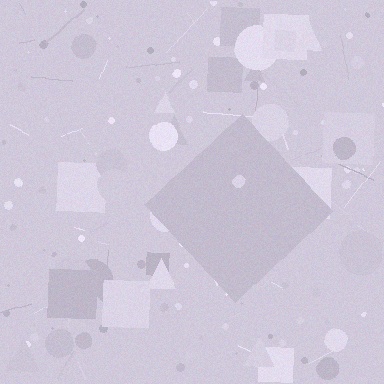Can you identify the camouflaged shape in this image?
The camouflaged shape is a diamond.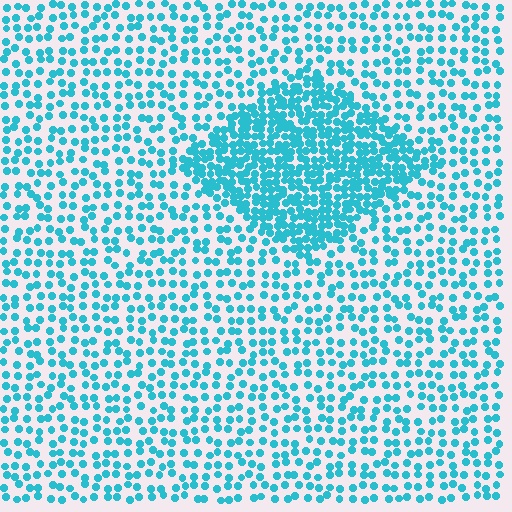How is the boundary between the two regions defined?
The boundary is defined by a change in element density (approximately 2.3x ratio). All elements are the same color, size, and shape.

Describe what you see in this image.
The image contains small cyan elements arranged at two different densities. A diamond-shaped region is visible where the elements are more densely packed than the surrounding area.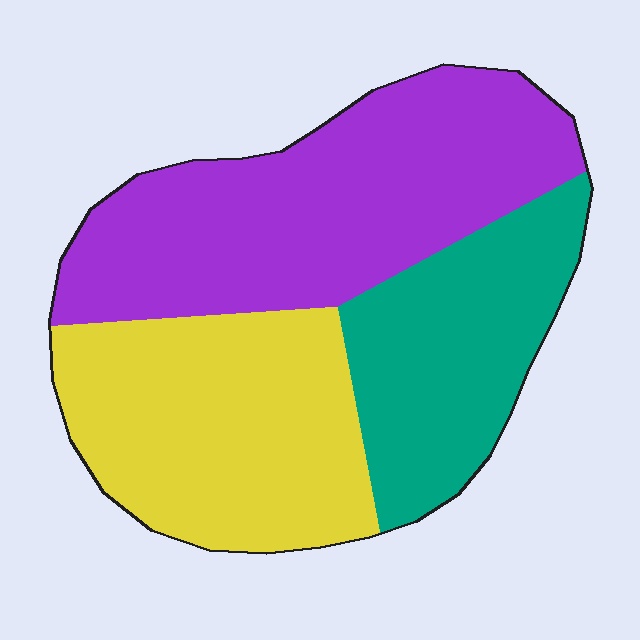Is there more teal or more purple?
Purple.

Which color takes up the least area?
Teal, at roughly 25%.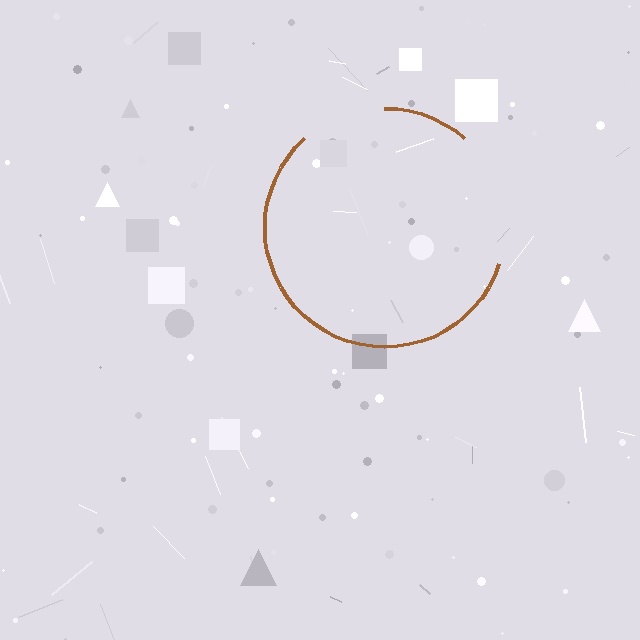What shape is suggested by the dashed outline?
The dashed outline suggests a circle.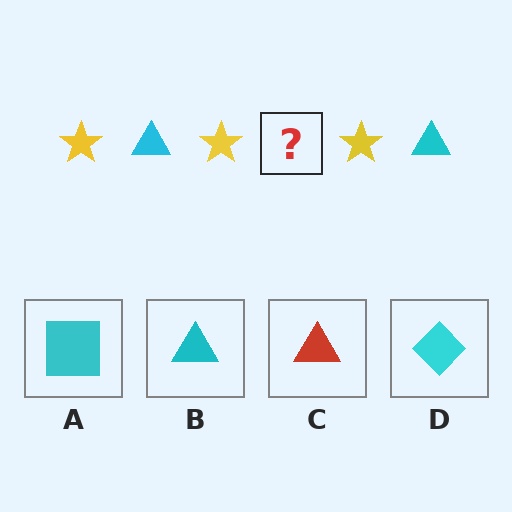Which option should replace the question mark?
Option B.